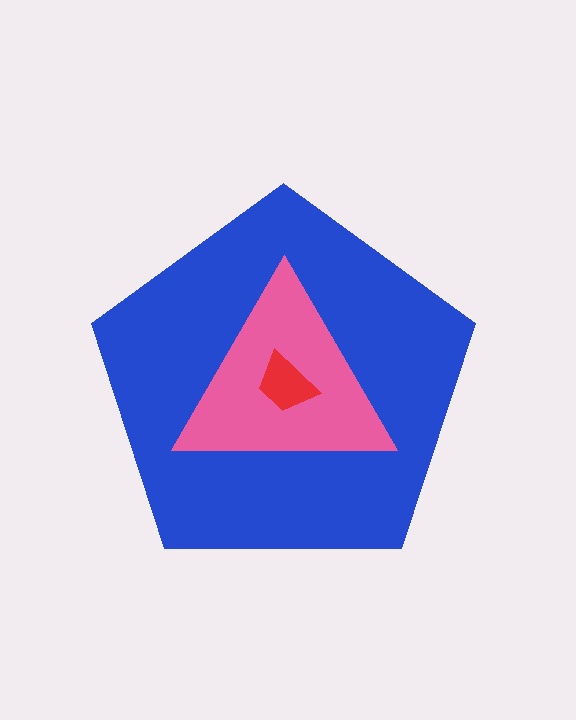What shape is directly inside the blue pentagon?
The pink triangle.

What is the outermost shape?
The blue pentagon.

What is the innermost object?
The red trapezoid.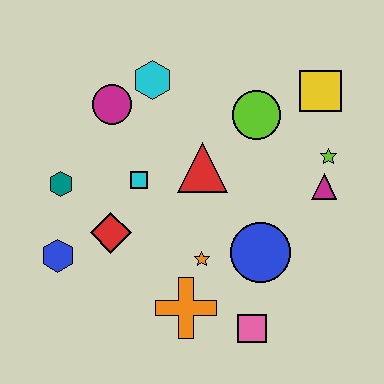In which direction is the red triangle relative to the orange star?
The red triangle is above the orange star.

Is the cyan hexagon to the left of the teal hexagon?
No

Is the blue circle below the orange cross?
No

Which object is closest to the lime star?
The magenta triangle is closest to the lime star.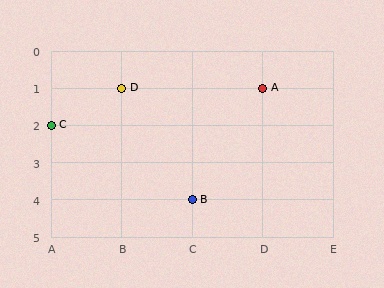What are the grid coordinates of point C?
Point C is at grid coordinates (A, 2).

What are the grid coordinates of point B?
Point B is at grid coordinates (C, 4).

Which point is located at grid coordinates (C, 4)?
Point B is at (C, 4).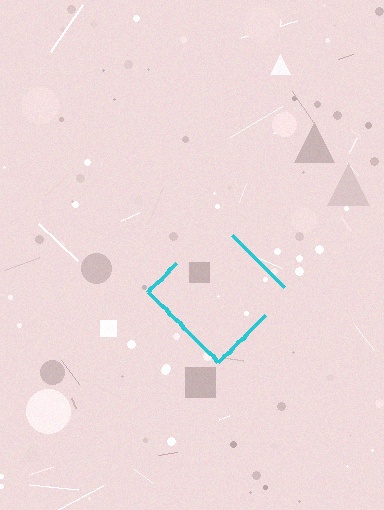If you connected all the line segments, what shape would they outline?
They would outline a diamond.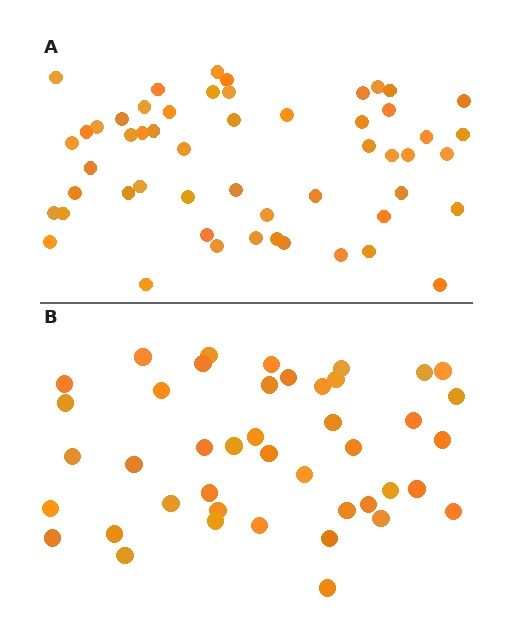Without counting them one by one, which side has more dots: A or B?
Region A (the top region) has more dots.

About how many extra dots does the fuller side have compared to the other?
Region A has roughly 10 or so more dots than region B.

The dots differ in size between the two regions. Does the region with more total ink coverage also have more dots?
No. Region B has more total ink coverage because its dots are larger, but region A actually contains more individual dots. Total area can be misleading — the number of items is what matters here.